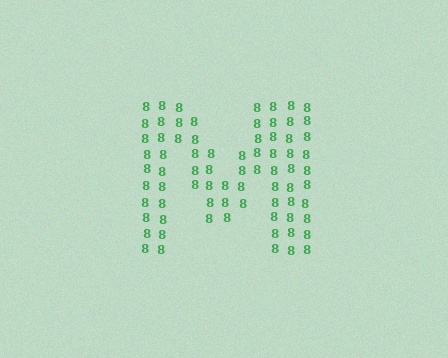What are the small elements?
The small elements are digit 8's.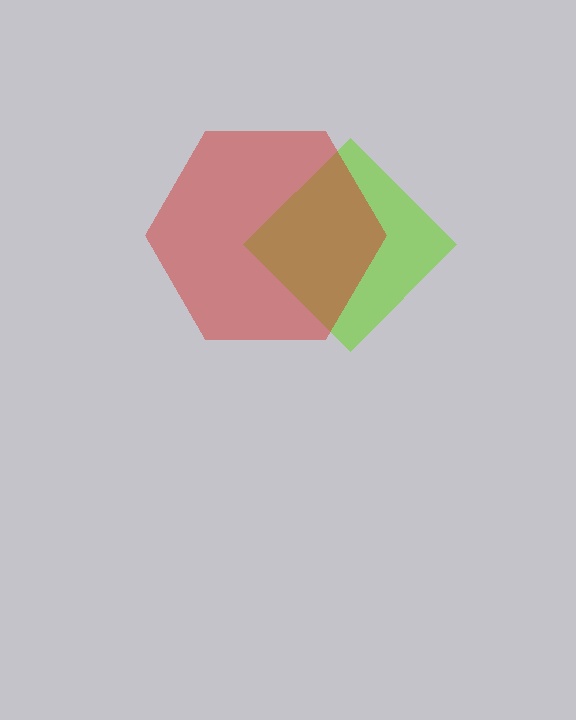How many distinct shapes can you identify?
There are 2 distinct shapes: a lime diamond, a red hexagon.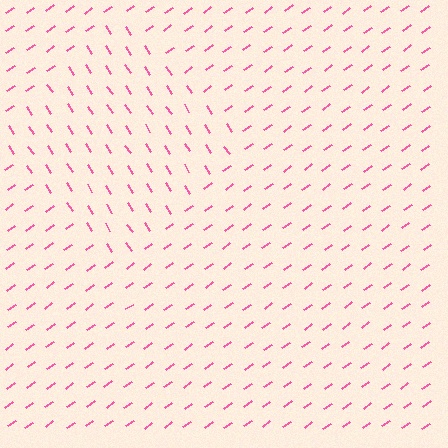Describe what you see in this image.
The image is filled with small pink line segments. A diamond region in the image has lines oriented differently from the surrounding lines, creating a visible texture boundary.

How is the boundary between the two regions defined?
The boundary is defined purely by a change in line orientation (approximately 88 degrees difference). All lines are the same color and thickness.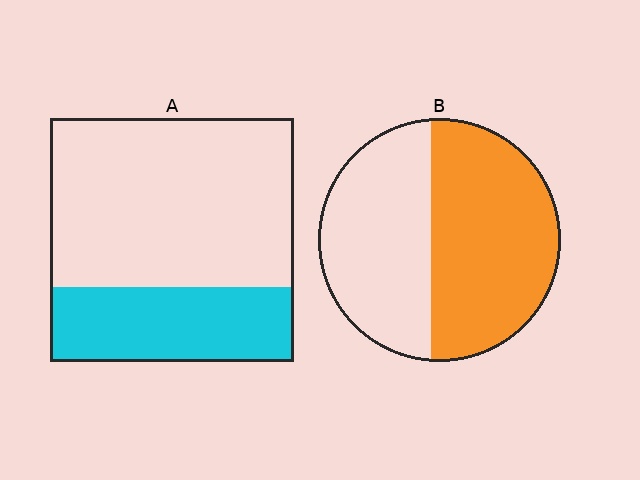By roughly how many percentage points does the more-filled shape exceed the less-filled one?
By roughly 25 percentage points (B over A).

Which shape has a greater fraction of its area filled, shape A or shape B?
Shape B.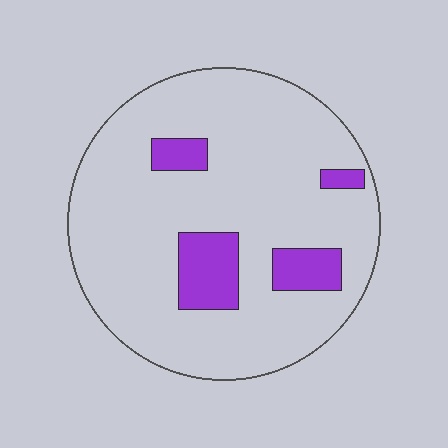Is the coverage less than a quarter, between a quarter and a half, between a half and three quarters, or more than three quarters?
Less than a quarter.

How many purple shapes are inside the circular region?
4.